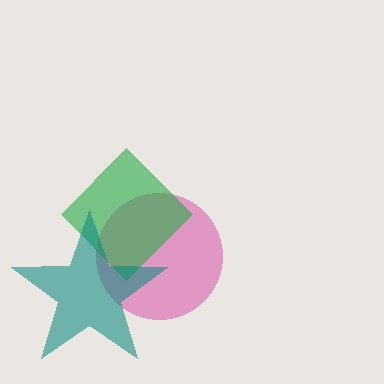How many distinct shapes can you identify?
There are 3 distinct shapes: a magenta circle, a green diamond, a teal star.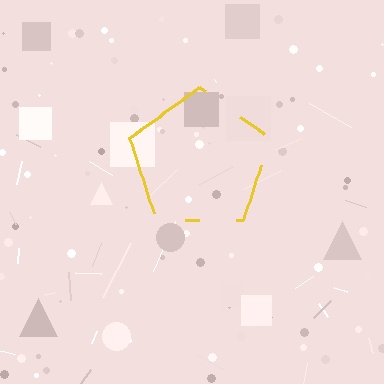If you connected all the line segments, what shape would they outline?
They would outline a pentagon.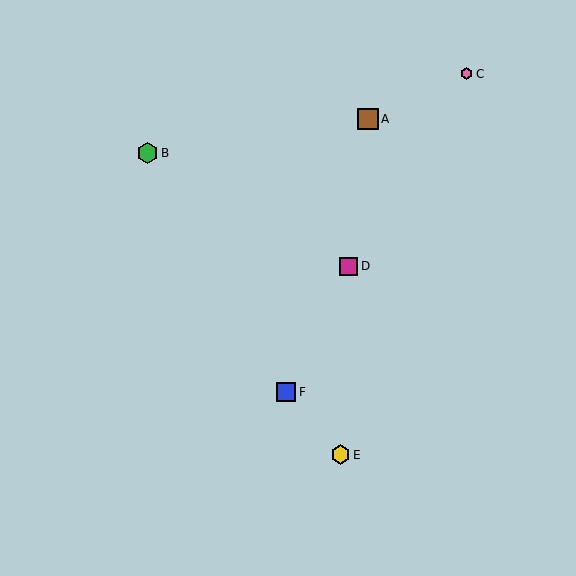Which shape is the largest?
The green hexagon (labeled B) is the largest.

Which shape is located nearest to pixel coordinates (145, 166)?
The green hexagon (labeled B) at (148, 153) is nearest to that location.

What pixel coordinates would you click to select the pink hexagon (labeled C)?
Click at (466, 74) to select the pink hexagon C.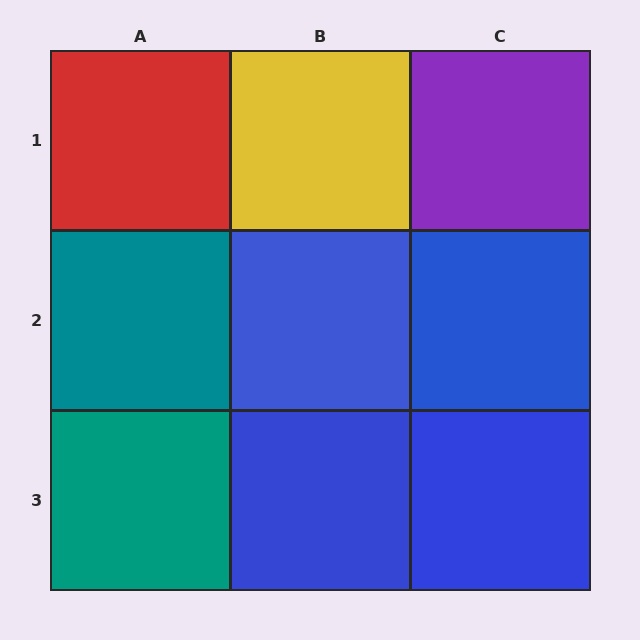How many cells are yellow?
1 cell is yellow.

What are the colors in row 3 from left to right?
Teal, blue, blue.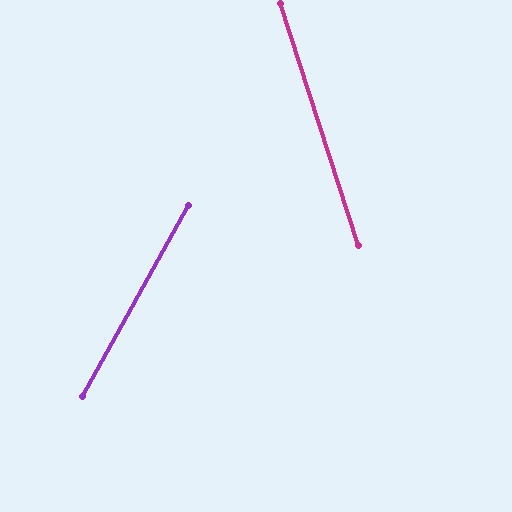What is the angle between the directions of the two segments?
Approximately 47 degrees.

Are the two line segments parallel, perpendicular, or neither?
Neither parallel nor perpendicular — they differ by about 47°.